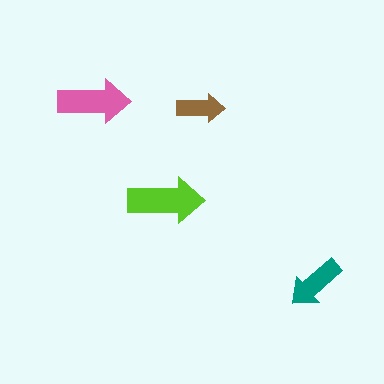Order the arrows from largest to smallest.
the lime one, the pink one, the teal one, the brown one.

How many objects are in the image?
There are 4 objects in the image.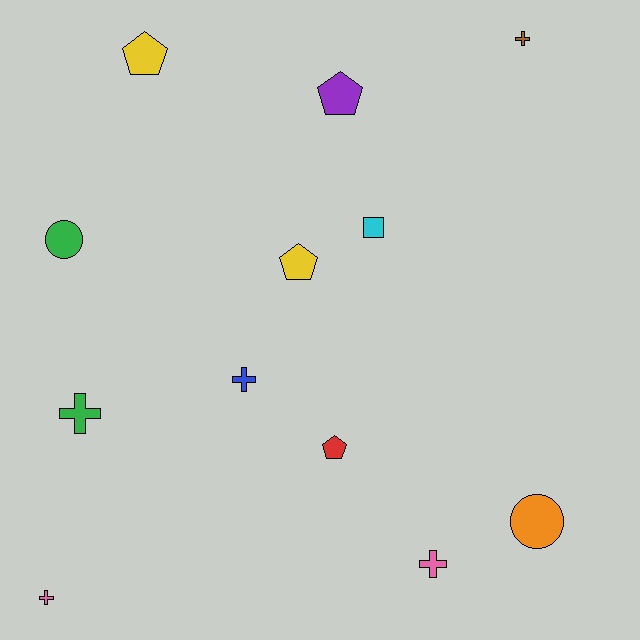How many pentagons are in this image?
There are 4 pentagons.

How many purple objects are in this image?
There is 1 purple object.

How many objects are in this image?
There are 12 objects.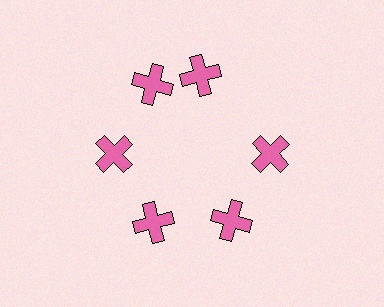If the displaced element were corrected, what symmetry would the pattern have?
It would have 6-fold rotational symmetry — the pattern would map onto itself every 60 degrees.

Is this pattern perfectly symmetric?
No. The 6 pink crosses are arranged in a ring, but one element near the 1 o'clock position is rotated out of alignment along the ring, breaking the 6-fold rotational symmetry.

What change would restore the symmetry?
The symmetry would be restored by rotating it back into even spacing with its neighbors so that all 6 crosses sit at equal angles and equal distance from the center.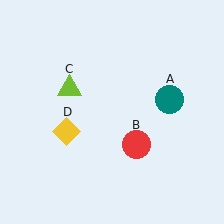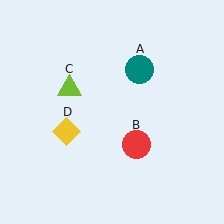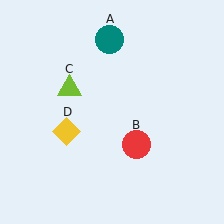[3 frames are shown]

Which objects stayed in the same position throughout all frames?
Red circle (object B) and lime triangle (object C) and yellow diamond (object D) remained stationary.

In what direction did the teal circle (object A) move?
The teal circle (object A) moved up and to the left.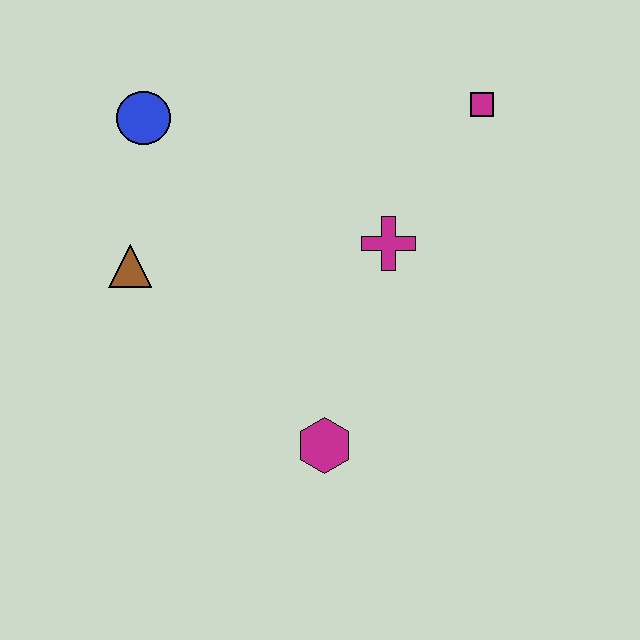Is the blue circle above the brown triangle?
Yes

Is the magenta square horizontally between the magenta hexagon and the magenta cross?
No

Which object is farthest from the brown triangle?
The magenta square is farthest from the brown triangle.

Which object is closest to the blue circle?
The brown triangle is closest to the blue circle.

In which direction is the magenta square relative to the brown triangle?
The magenta square is to the right of the brown triangle.